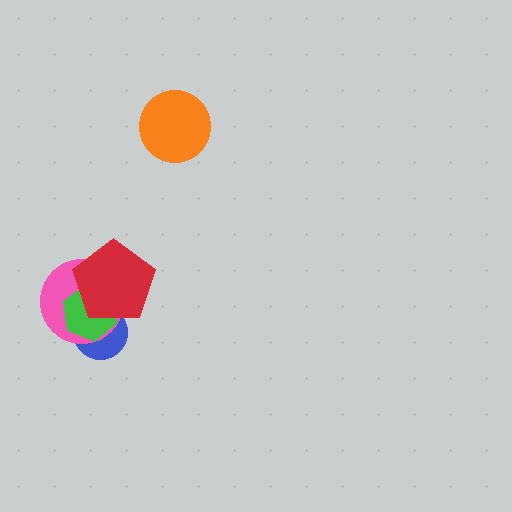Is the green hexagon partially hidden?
Yes, it is partially covered by another shape.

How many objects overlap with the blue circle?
3 objects overlap with the blue circle.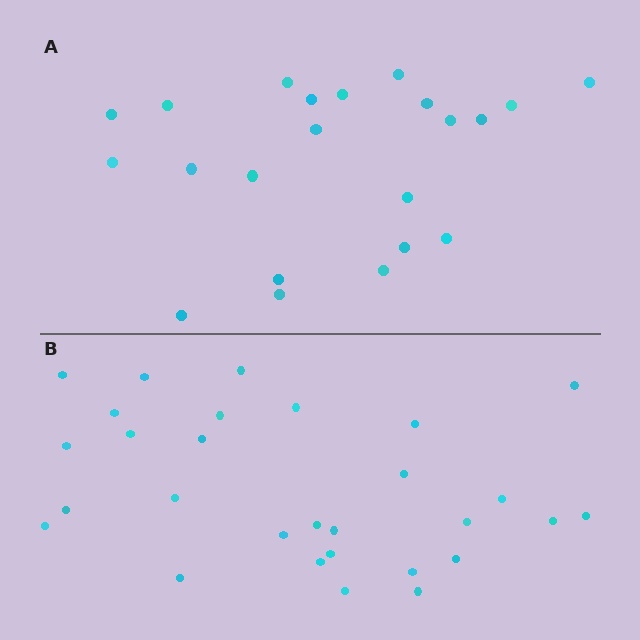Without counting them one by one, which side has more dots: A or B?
Region B (the bottom region) has more dots.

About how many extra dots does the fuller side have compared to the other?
Region B has roughly 8 or so more dots than region A.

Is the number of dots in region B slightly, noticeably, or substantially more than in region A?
Region B has noticeably more, but not dramatically so. The ratio is roughly 1.3 to 1.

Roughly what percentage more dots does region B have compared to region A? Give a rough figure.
About 30% more.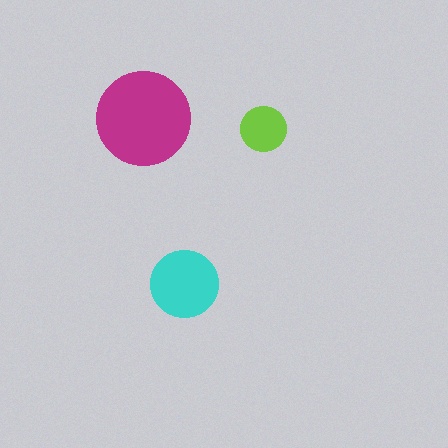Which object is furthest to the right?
The lime circle is rightmost.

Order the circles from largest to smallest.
the magenta one, the cyan one, the lime one.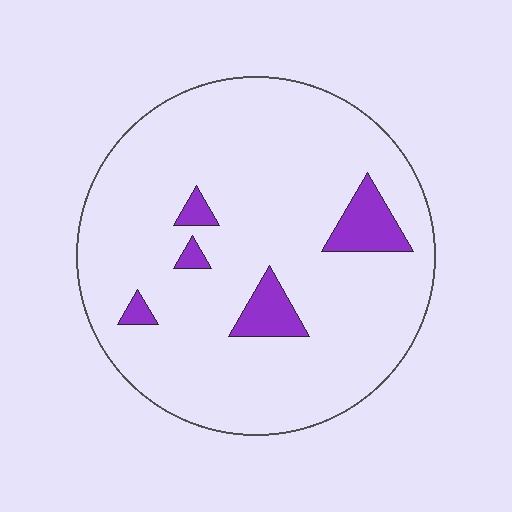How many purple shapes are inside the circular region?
5.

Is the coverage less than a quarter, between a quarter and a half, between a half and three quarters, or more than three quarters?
Less than a quarter.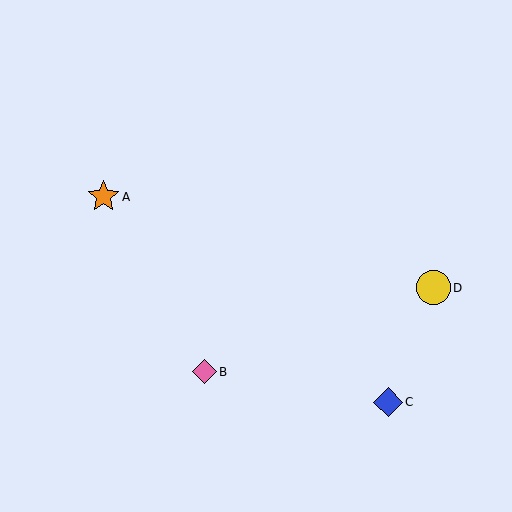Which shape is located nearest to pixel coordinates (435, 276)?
The yellow circle (labeled D) at (433, 288) is nearest to that location.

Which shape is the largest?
The yellow circle (labeled D) is the largest.